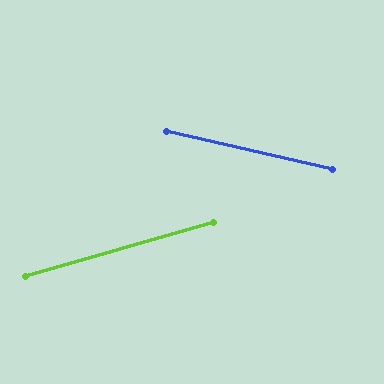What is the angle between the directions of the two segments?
Approximately 29 degrees.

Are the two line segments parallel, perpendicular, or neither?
Neither parallel nor perpendicular — they differ by about 29°.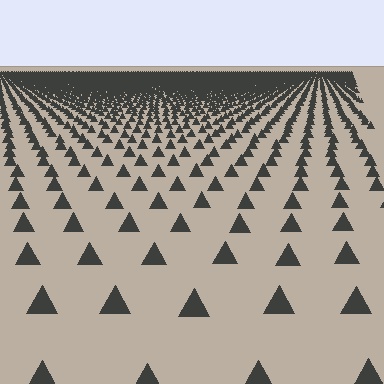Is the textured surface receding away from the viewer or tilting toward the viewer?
The surface is receding away from the viewer. Texture elements get smaller and denser toward the top.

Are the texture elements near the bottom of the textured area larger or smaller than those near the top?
Larger. Near the bottom, elements are closer to the viewer and appear at a bigger on-screen size.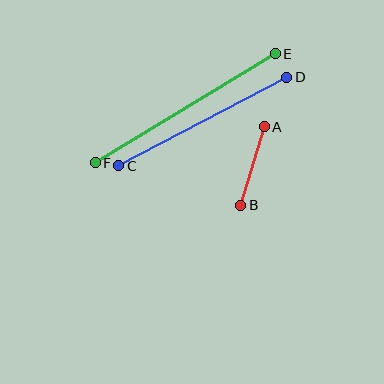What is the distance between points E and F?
The distance is approximately 210 pixels.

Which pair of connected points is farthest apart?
Points E and F are farthest apart.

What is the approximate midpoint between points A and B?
The midpoint is at approximately (253, 166) pixels.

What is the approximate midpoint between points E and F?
The midpoint is at approximately (185, 108) pixels.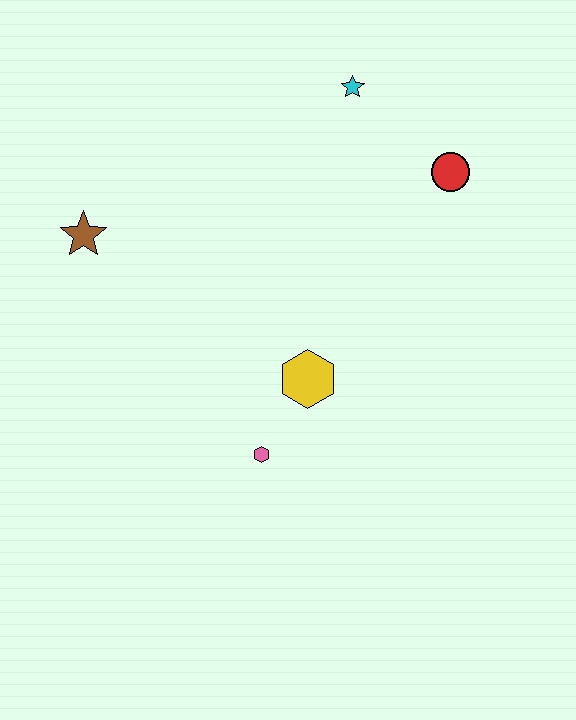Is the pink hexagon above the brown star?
No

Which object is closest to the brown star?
The yellow hexagon is closest to the brown star.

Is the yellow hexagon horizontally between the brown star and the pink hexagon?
No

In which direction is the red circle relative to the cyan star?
The red circle is to the right of the cyan star.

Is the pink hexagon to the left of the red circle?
Yes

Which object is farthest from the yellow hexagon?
The cyan star is farthest from the yellow hexagon.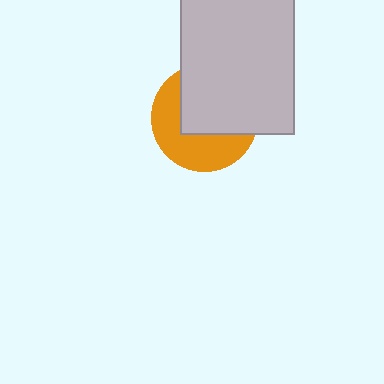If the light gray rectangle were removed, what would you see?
You would see the complete orange circle.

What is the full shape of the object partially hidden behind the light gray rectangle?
The partially hidden object is an orange circle.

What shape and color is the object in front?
The object in front is a light gray rectangle.